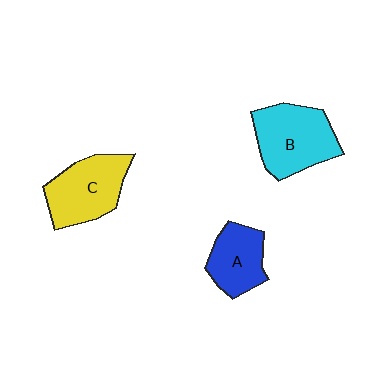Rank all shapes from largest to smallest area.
From largest to smallest: B (cyan), C (yellow), A (blue).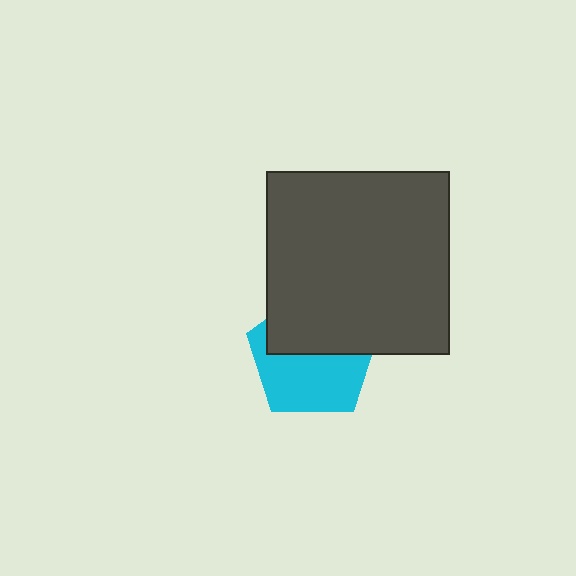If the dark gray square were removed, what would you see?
You would see the complete cyan pentagon.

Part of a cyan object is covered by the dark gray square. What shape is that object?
It is a pentagon.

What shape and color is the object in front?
The object in front is a dark gray square.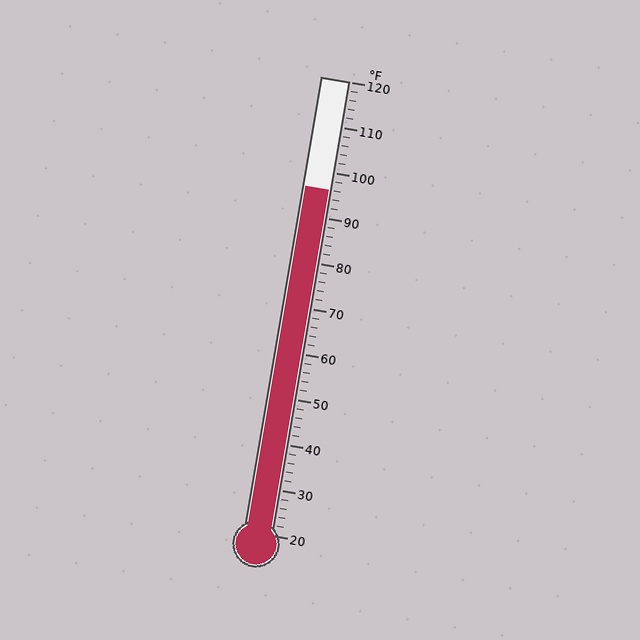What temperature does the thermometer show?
The thermometer shows approximately 96°F.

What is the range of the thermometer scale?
The thermometer scale ranges from 20°F to 120°F.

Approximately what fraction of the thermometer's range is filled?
The thermometer is filled to approximately 75% of its range.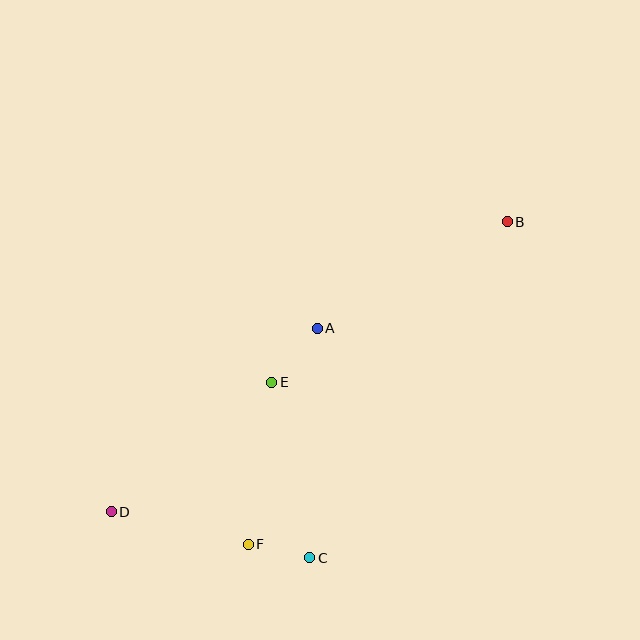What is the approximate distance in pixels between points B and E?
The distance between B and E is approximately 285 pixels.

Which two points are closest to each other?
Points C and F are closest to each other.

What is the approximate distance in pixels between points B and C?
The distance between B and C is approximately 390 pixels.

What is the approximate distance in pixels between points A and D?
The distance between A and D is approximately 276 pixels.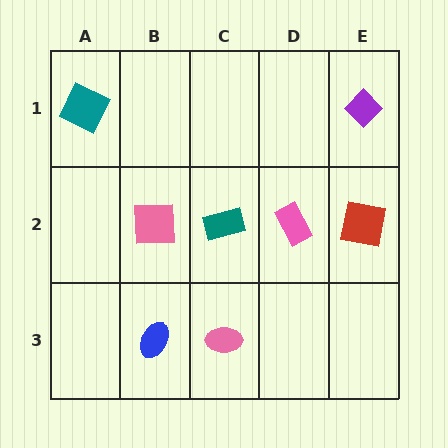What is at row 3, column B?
A blue ellipse.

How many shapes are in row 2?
4 shapes.